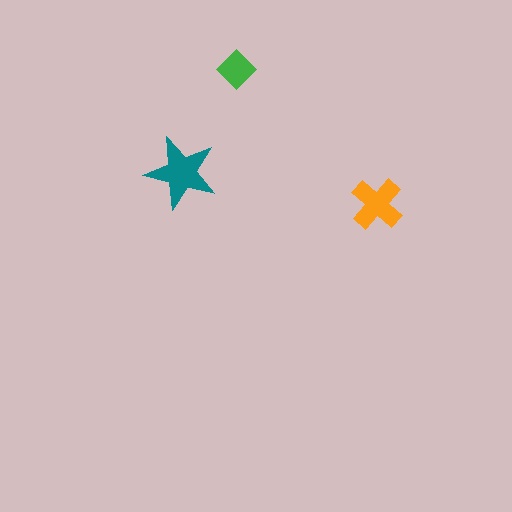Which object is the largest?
The teal star.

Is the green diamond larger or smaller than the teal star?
Smaller.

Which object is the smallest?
The green diamond.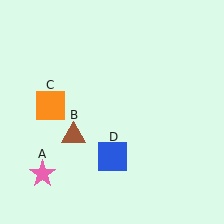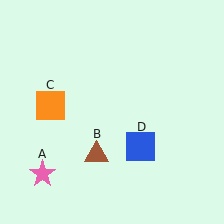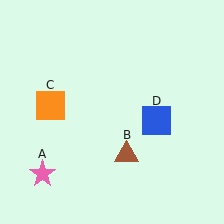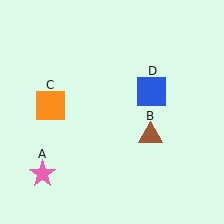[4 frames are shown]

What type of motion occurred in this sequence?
The brown triangle (object B), blue square (object D) rotated counterclockwise around the center of the scene.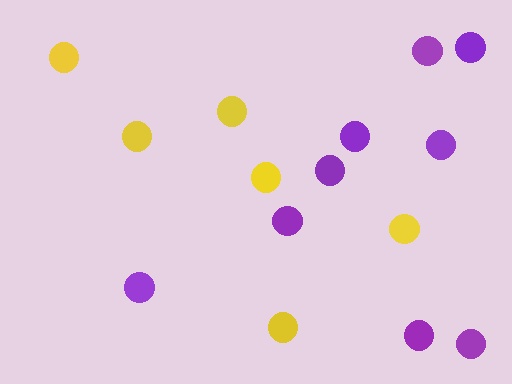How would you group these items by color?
There are 2 groups: one group of purple circles (9) and one group of yellow circles (6).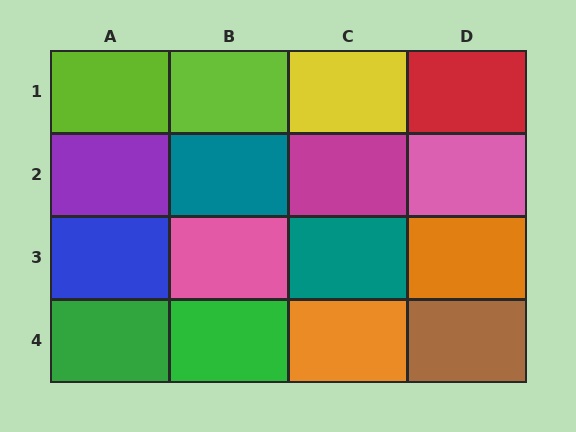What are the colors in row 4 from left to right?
Green, green, orange, brown.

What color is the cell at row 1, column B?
Lime.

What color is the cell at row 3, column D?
Orange.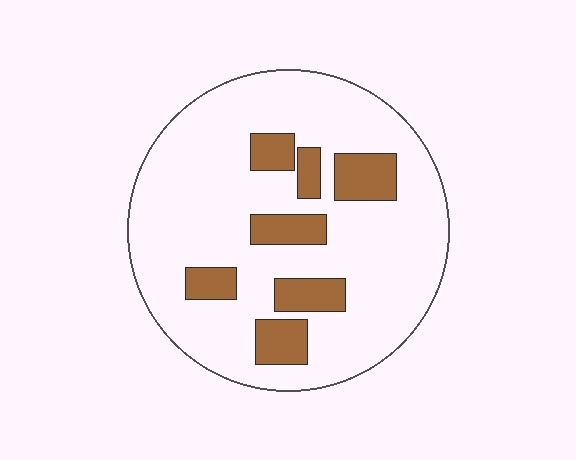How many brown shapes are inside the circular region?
7.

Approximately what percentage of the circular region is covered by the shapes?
Approximately 20%.